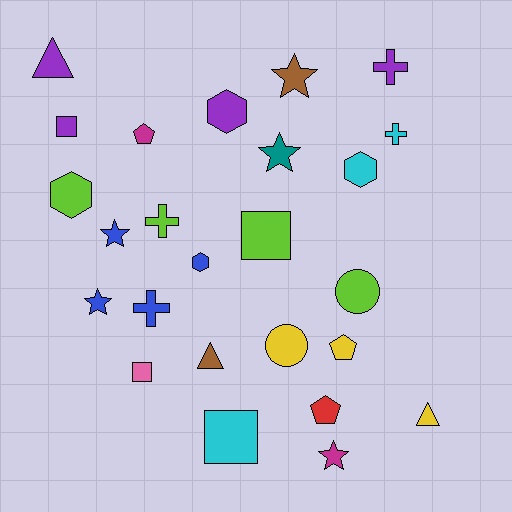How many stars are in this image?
There are 5 stars.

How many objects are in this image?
There are 25 objects.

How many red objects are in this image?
There is 1 red object.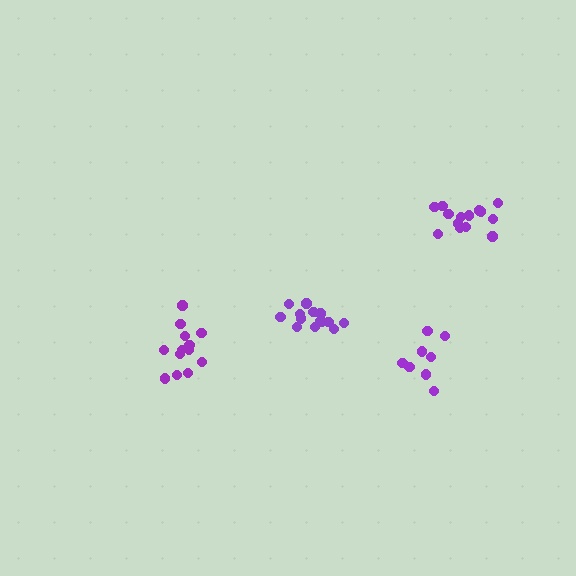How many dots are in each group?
Group 1: 8 dots, Group 2: 14 dots, Group 3: 14 dots, Group 4: 14 dots (50 total).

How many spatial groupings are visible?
There are 4 spatial groupings.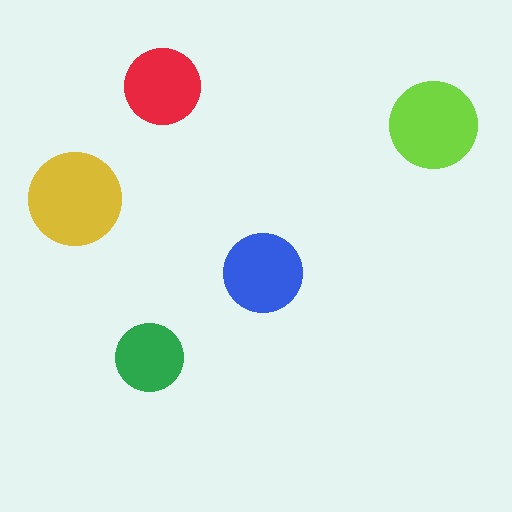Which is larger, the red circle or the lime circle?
The lime one.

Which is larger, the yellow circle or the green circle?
The yellow one.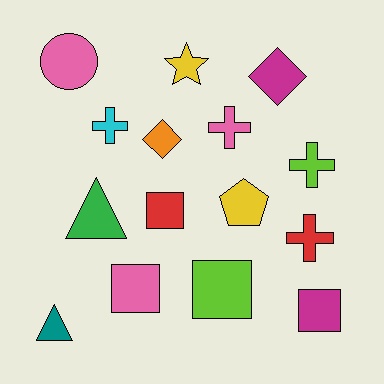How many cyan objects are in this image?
There is 1 cyan object.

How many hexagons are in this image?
There are no hexagons.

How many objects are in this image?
There are 15 objects.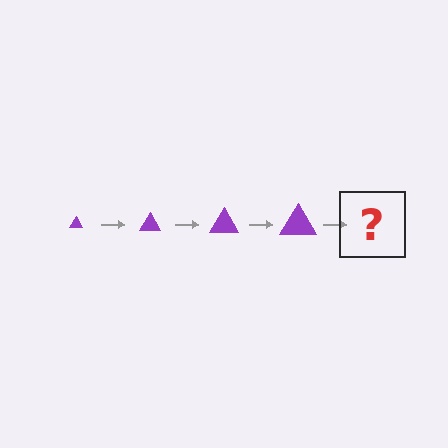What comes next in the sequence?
The next element should be a purple triangle, larger than the previous one.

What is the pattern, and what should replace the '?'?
The pattern is that the triangle gets progressively larger each step. The '?' should be a purple triangle, larger than the previous one.